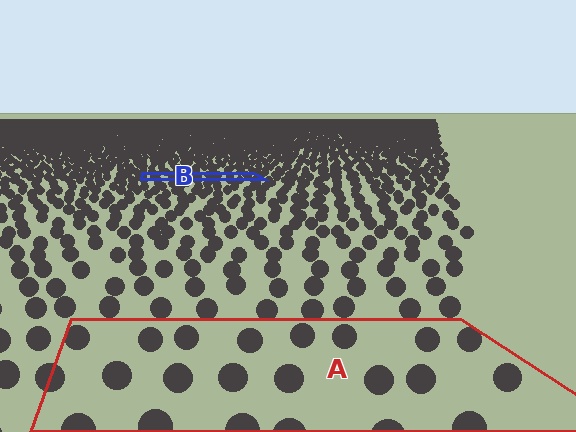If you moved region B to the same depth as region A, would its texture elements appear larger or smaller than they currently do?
They would appear larger. At a closer depth, the same texture elements are projected at a bigger on-screen size.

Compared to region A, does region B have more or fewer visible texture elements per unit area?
Region B has more texture elements per unit area — they are packed more densely because it is farther away.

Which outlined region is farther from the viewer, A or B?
Region B is farther from the viewer — the texture elements inside it appear smaller and more densely packed.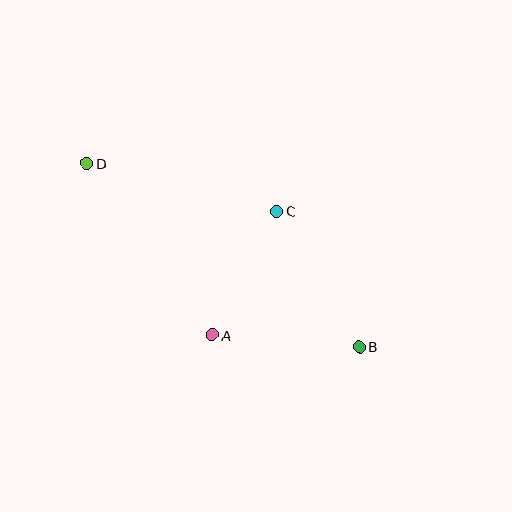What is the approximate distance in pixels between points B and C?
The distance between B and C is approximately 159 pixels.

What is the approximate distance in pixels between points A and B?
The distance between A and B is approximately 148 pixels.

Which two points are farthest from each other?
Points B and D are farthest from each other.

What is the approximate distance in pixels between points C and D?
The distance between C and D is approximately 196 pixels.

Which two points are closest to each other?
Points A and C are closest to each other.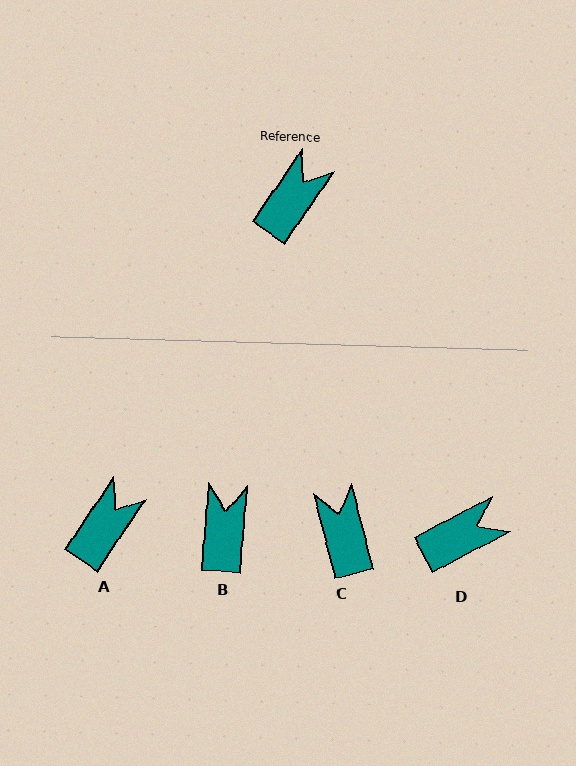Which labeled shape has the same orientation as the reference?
A.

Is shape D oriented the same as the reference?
No, it is off by about 28 degrees.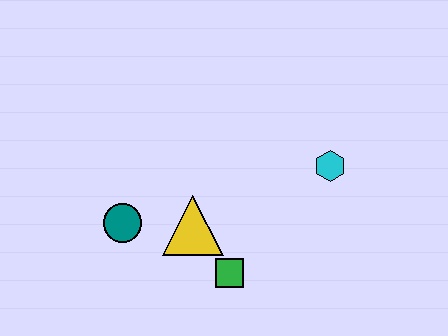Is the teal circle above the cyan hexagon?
No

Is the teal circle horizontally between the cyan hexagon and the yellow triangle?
No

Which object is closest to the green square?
The yellow triangle is closest to the green square.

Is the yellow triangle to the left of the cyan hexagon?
Yes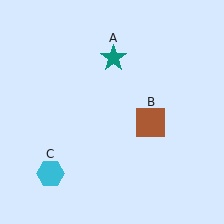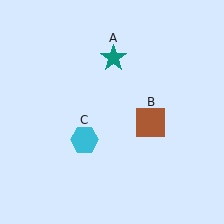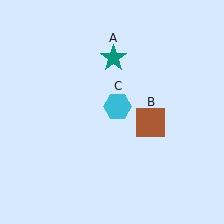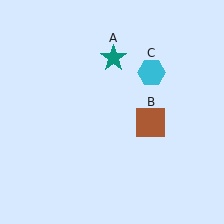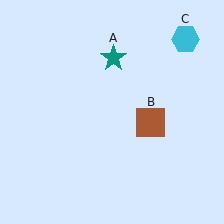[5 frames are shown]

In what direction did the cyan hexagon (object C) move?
The cyan hexagon (object C) moved up and to the right.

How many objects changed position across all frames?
1 object changed position: cyan hexagon (object C).